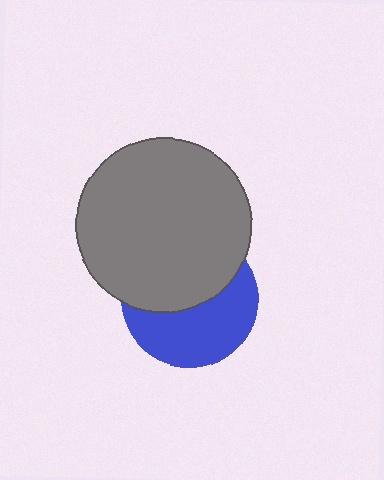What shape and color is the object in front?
The object in front is a gray circle.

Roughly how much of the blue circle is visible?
About half of it is visible (roughly 50%).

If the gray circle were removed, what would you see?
You would see the complete blue circle.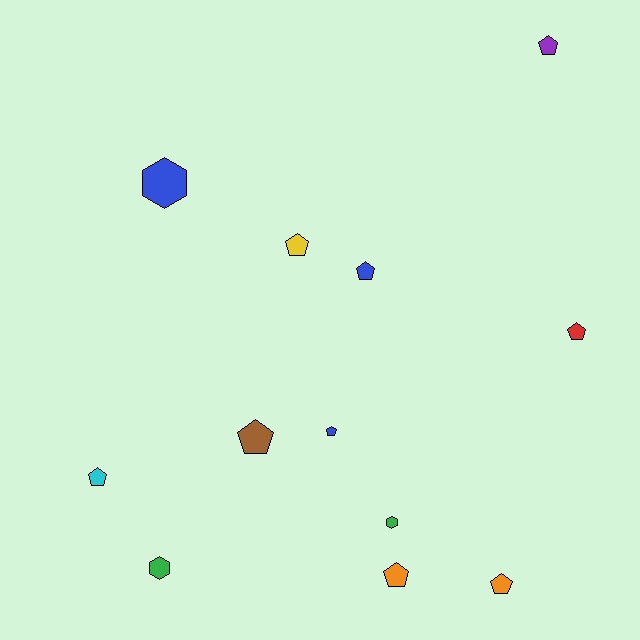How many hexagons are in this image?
There are 3 hexagons.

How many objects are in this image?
There are 12 objects.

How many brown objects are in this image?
There is 1 brown object.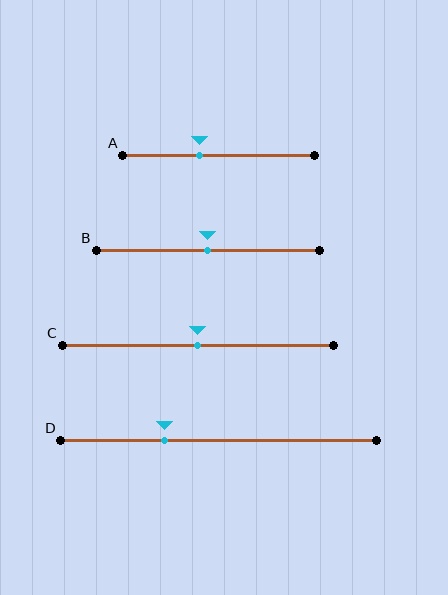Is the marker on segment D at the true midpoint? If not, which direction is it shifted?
No, the marker on segment D is shifted to the left by about 17% of the segment length.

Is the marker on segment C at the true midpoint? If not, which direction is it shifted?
Yes, the marker on segment C is at the true midpoint.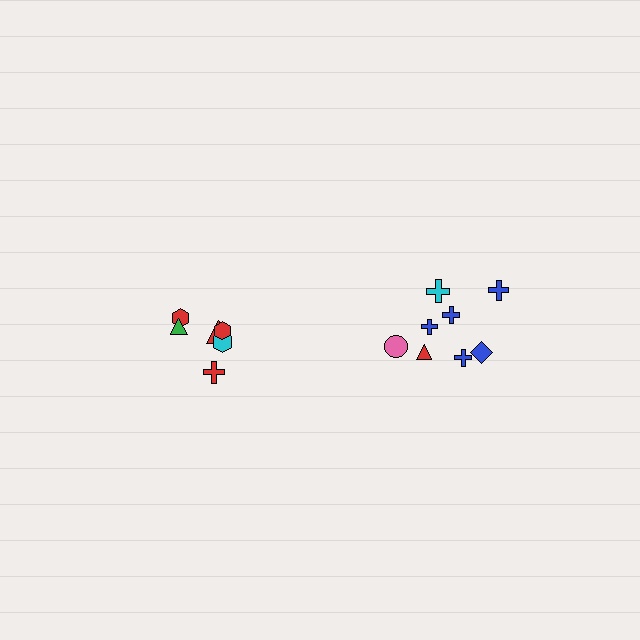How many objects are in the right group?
There are 8 objects.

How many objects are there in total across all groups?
There are 14 objects.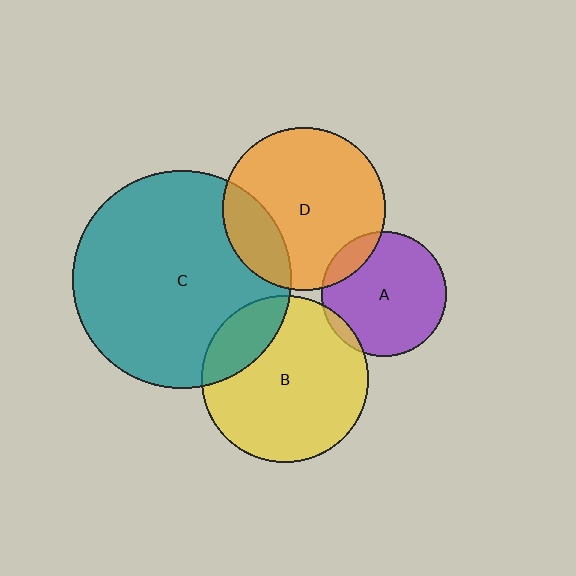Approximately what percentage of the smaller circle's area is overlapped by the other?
Approximately 15%.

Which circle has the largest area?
Circle C (teal).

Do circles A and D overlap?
Yes.